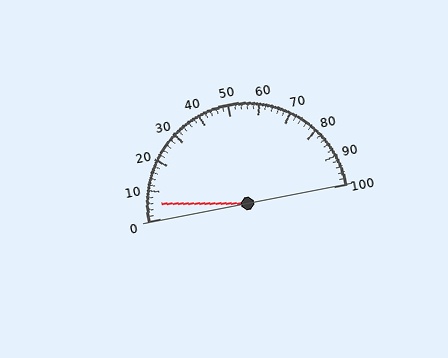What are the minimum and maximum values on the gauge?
The gauge ranges from 0 to 100.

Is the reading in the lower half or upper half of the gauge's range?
The reading is in the lower half of the range (0 to 100).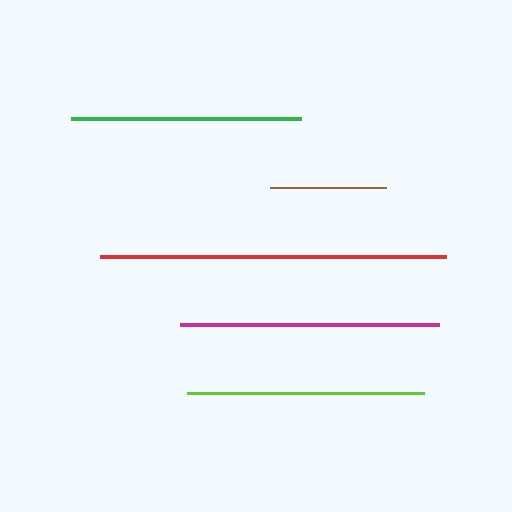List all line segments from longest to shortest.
From longest to shortest: red, magenta, lime, green, brown.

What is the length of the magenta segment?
The magenta segment is approximately 258 pixels long.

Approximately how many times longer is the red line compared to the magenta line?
The red line is approximately 1.3 times the length of the magenta line.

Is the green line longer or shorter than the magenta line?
The magenta line is longer than the green line.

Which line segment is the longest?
The red line is the longest at approximately 345 pixels.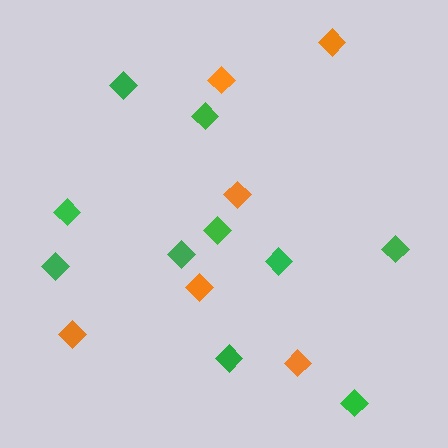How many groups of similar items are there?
There are 2 groups: one group of green diamonds (10) and one group of orange diamonds (6).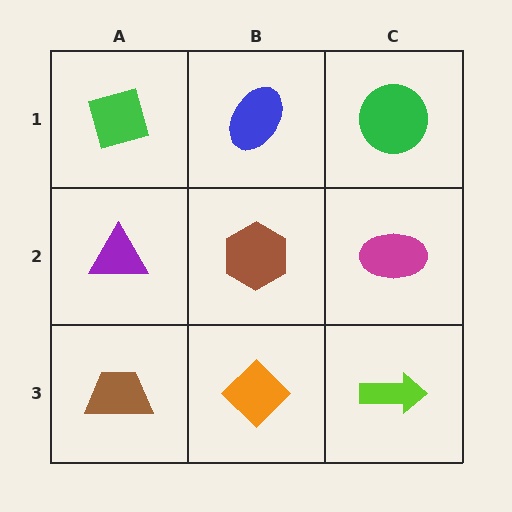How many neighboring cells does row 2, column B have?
4.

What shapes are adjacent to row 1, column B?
A brown hexagon (row 2, column B), a green diamond (row 1, column A), a green circle (row 1, column C).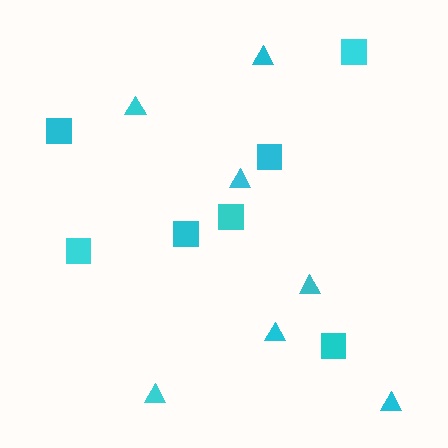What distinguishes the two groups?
There are 2 groups: one group of triangles (7) and one group of squares (7).